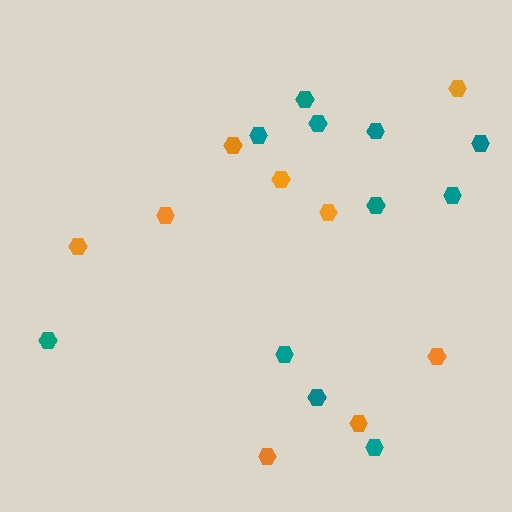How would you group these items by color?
There are 2 groups: one group of teal hexagons (11) and one group of orange hexagons (9).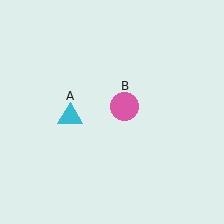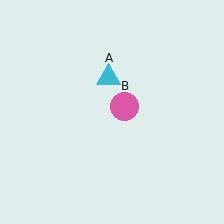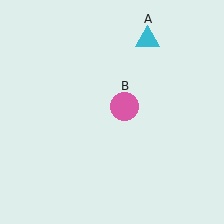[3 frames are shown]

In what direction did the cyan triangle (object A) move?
The cyan triangle (object A) moved up and to the right.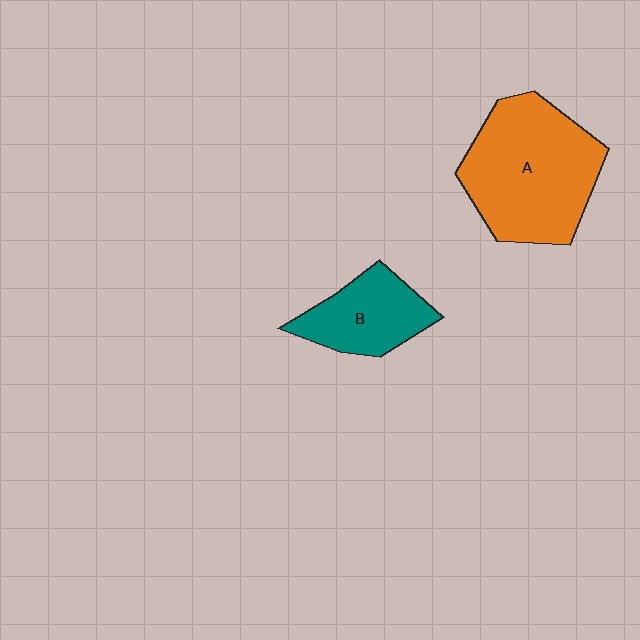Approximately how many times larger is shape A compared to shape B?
Approximately 1.9 times.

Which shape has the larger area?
Shape A (orange).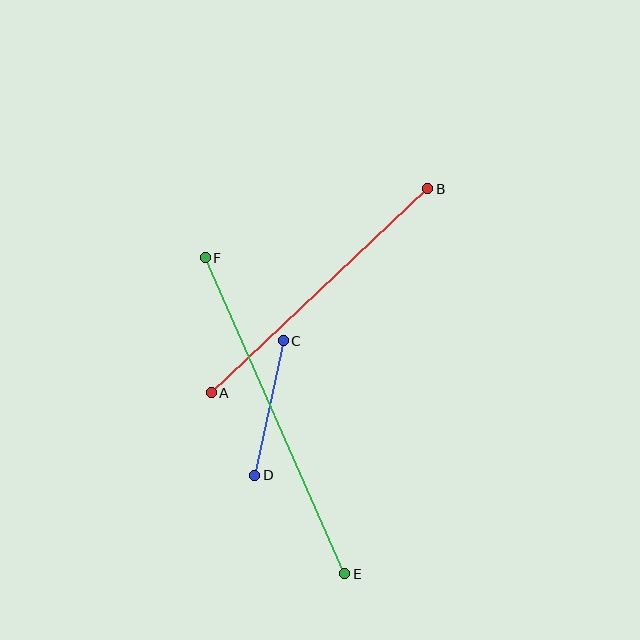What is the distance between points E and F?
The distance is approximately 346 pixels.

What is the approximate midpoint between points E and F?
The midpoint is at approximately (275, 416) pixels.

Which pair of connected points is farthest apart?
Points E and F are farthest apart.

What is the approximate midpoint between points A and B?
The midpoint is at approximately (320, 291) pixels.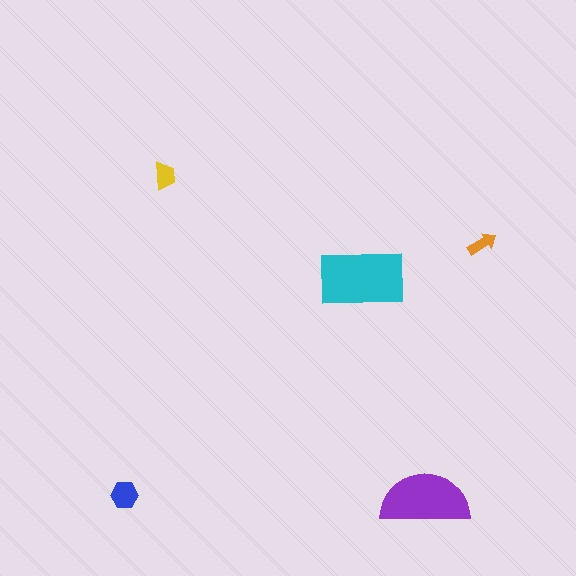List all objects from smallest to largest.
The orange arrow, the yellow trapezoid, the blue hexagon, the purple semicircle, the cyan rectangle.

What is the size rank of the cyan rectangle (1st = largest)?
1st.